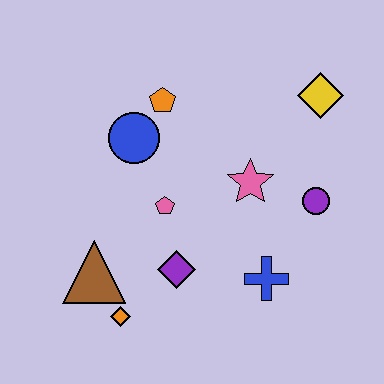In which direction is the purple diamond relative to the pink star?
The purple diamond is below the pink star.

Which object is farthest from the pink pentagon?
The yellow diamond is farthest from the pink pentagon.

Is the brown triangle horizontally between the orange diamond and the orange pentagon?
No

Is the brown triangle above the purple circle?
No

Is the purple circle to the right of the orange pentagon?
Yes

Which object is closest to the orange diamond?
The brown triangle is closest to the orange diamond.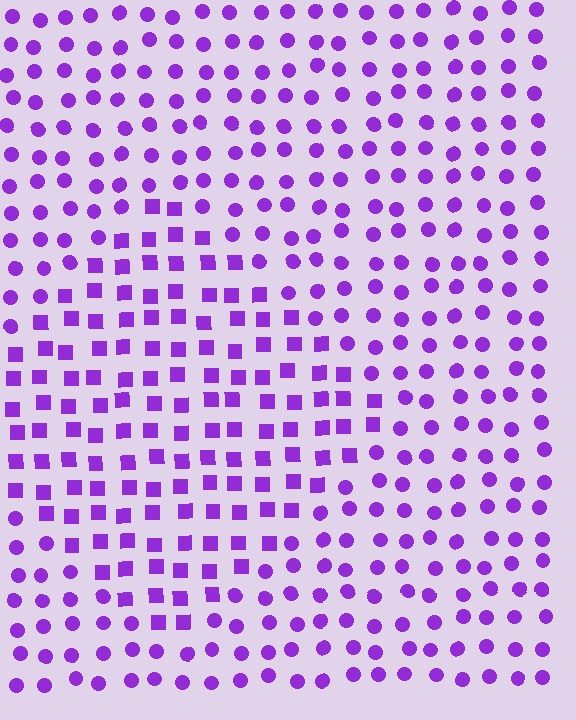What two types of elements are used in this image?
The image uses squares inside the diamond region and circles outside it.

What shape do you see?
I see a diamond.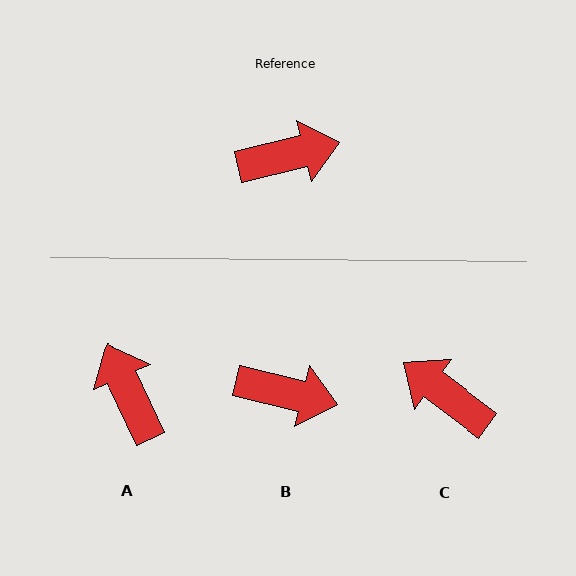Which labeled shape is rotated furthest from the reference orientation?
C, about 130 degrees away.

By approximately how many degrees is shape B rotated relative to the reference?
Approximately 27 degrees clockwise.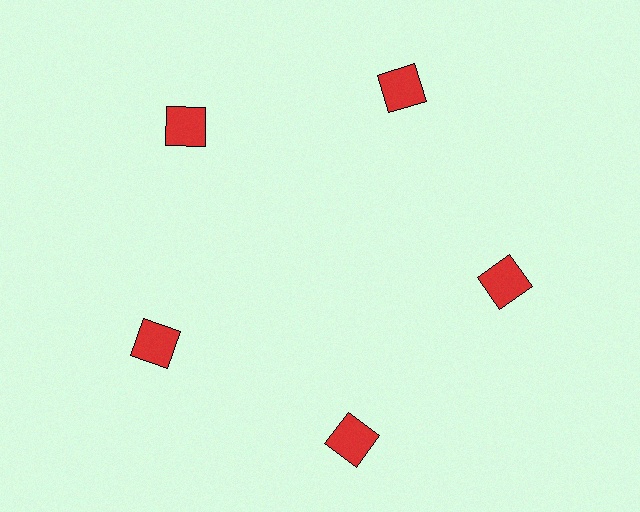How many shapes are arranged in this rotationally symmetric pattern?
There are 5 shapes, arranged in 5 groups of 1.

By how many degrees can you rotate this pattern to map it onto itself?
The pattern maps onto itself every 72 degrees of rotation.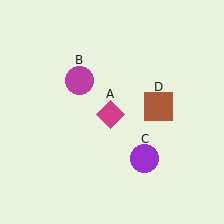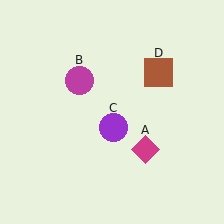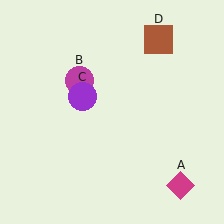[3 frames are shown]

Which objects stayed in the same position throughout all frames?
Magenta circle (object B) remained stationary.